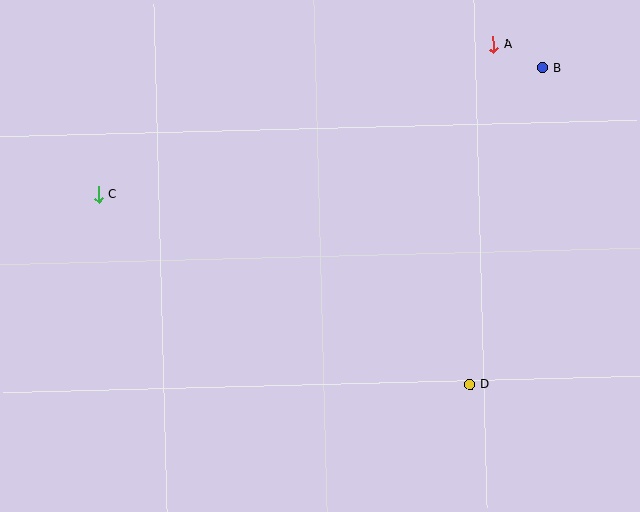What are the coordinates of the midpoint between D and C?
The midpoint between D and C is at (284, 289).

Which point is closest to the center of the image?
Point D at (470, 384) is closest to the center.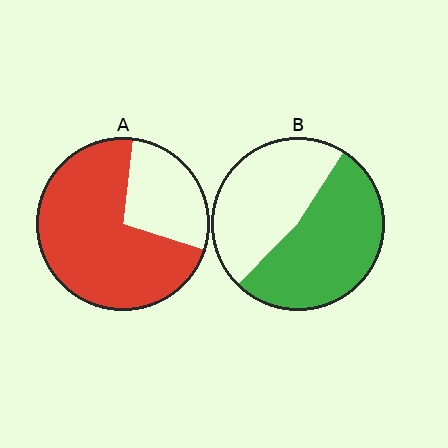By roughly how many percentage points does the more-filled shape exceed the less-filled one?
By roughly 20 percentage points (A over B).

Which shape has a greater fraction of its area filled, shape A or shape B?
Shape A.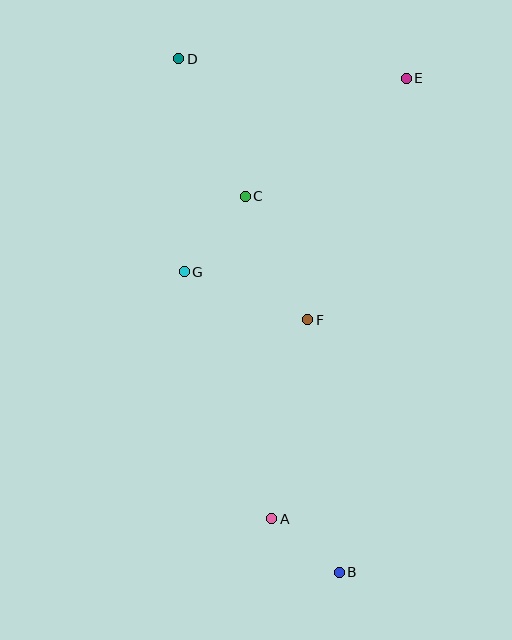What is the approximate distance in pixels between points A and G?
The distance between A and G is approximately 263 pixels.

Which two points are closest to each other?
Points A and B are closest to each other.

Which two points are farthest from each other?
Points B and D are farthest from each other.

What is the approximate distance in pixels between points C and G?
The distance between C and G is approximately 97 pixels.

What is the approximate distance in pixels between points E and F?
The distance between E and F is approximately 261 pixels.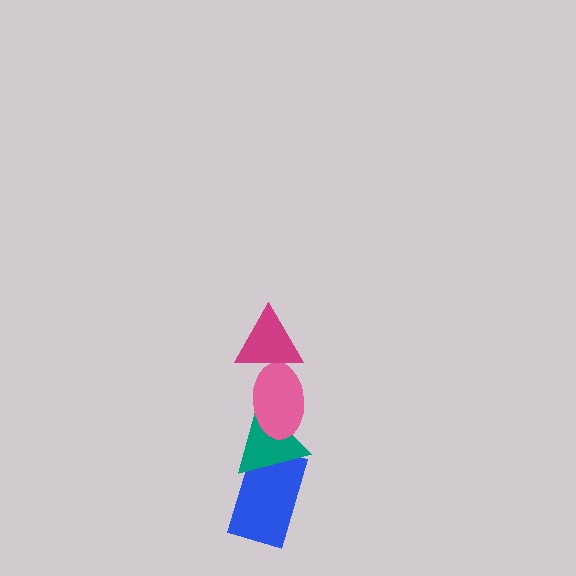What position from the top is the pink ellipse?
The pink ellipse is 2nd from the top.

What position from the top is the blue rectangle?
The blue rectangle is 4th from the top.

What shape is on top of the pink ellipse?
The magenta triangle is on top of the pink ellipse.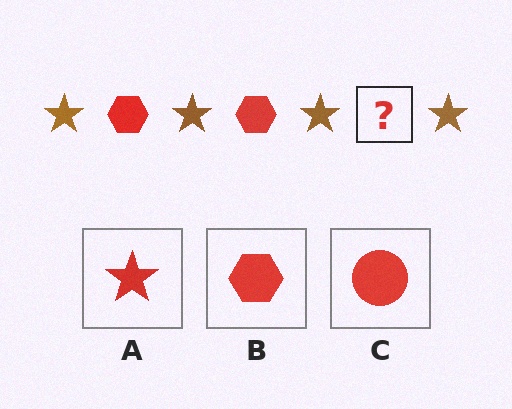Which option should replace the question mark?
Option B.